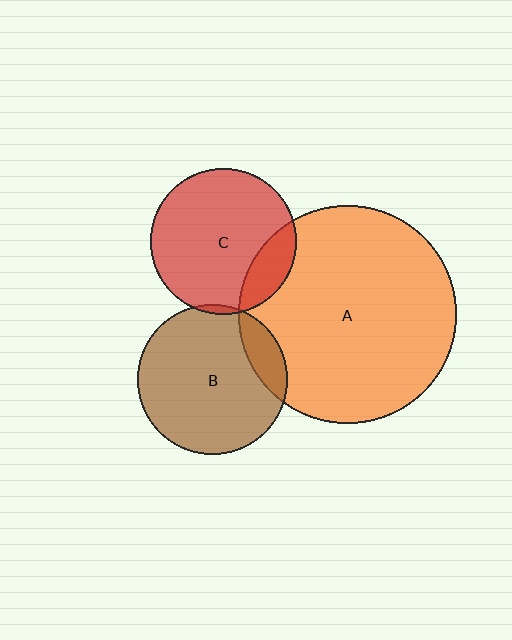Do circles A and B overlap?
Yes.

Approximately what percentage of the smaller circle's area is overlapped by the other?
Approximately 15%.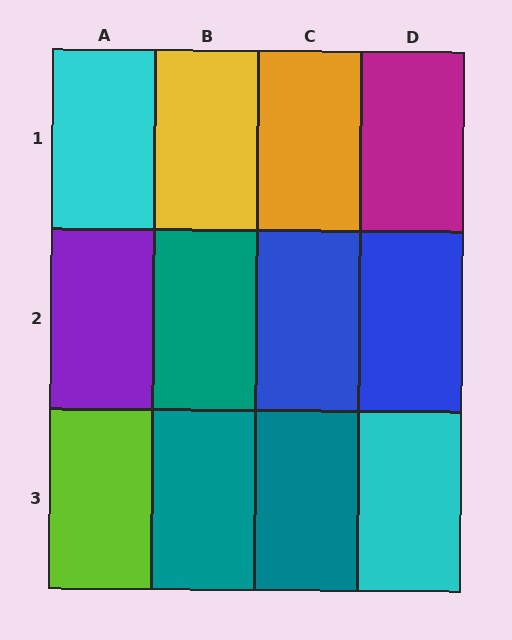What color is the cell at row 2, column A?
Purple.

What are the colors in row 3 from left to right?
Lime, teal, teal, cyan.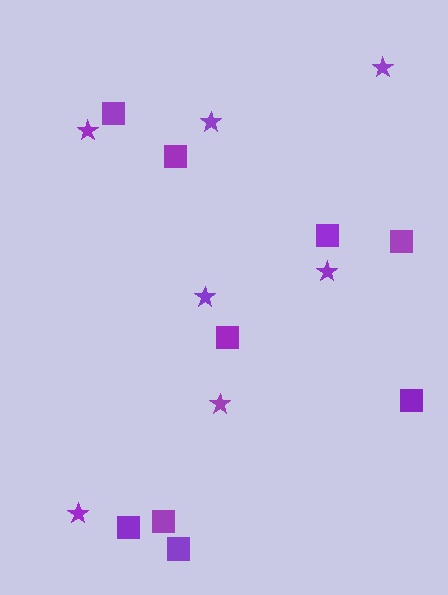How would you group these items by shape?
There are 2 groups: one group of stars (7) and one group of squares (9).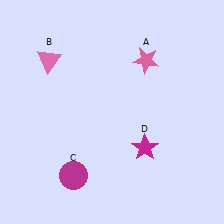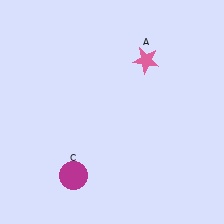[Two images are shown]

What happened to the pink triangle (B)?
The pink triangle (B) was removed in Image 2. It was in the top-left area of Image 1.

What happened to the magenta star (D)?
The magenta star (D) was removed in Image 2. It was in the bottom-right area of Image 1.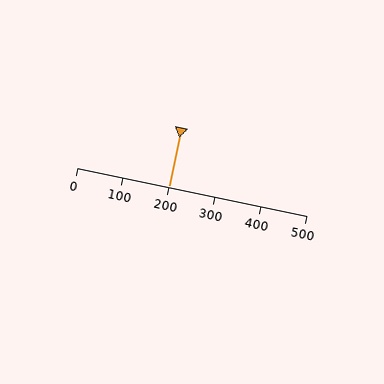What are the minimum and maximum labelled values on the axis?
The axis runs from 0 to 500.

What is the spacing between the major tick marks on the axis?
The major ticks are spaced 100 apart.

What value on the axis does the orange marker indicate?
The marker indicates approximately 200.